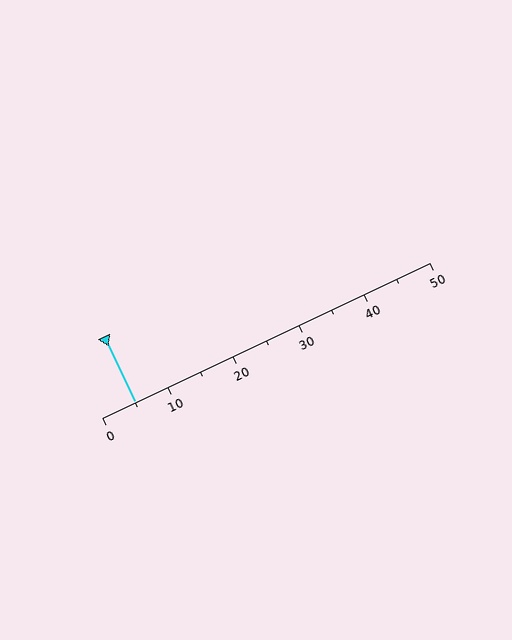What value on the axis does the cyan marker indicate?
The marker indicates approximately 5.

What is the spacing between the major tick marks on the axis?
The major ticks are spaced 10 apart.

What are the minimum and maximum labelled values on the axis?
The axis runs from 0 to 50.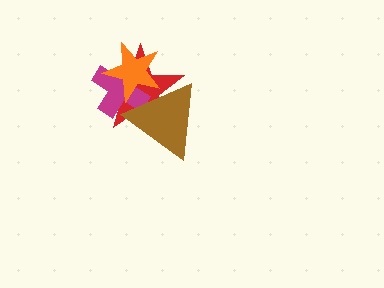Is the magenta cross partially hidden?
Yes, it is partially covered by another shape.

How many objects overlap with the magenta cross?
3 objects overlap with the magenta cross.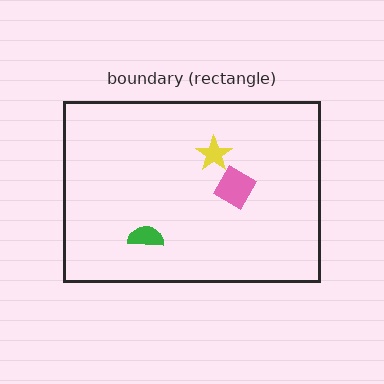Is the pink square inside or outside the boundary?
Inside.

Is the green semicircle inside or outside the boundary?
Inside.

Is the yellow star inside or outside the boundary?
Inside.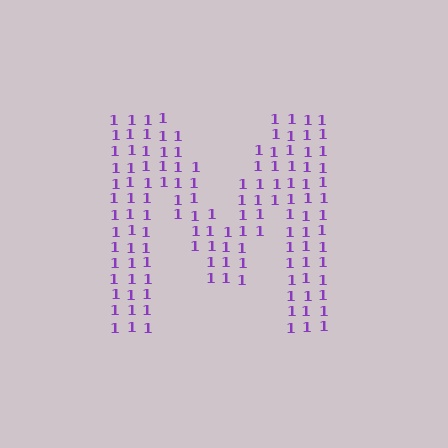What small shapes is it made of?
It is made of small digit 1's.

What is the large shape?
The large shape is the letter M.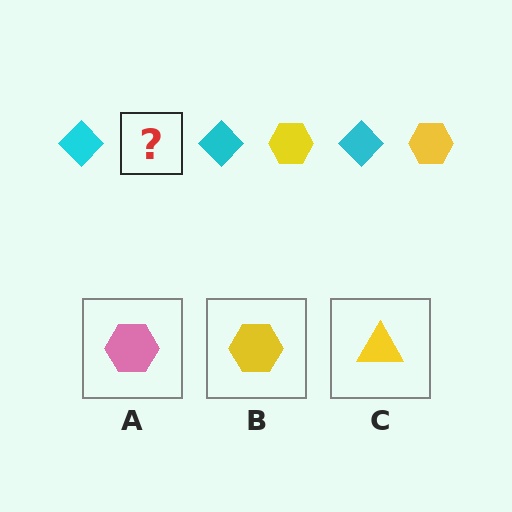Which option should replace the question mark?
Option B.